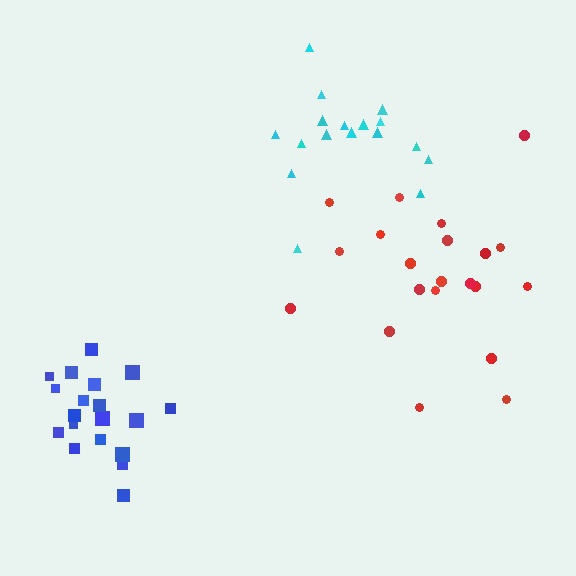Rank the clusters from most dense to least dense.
blue, cyan, red.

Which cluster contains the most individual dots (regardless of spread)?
Red (21).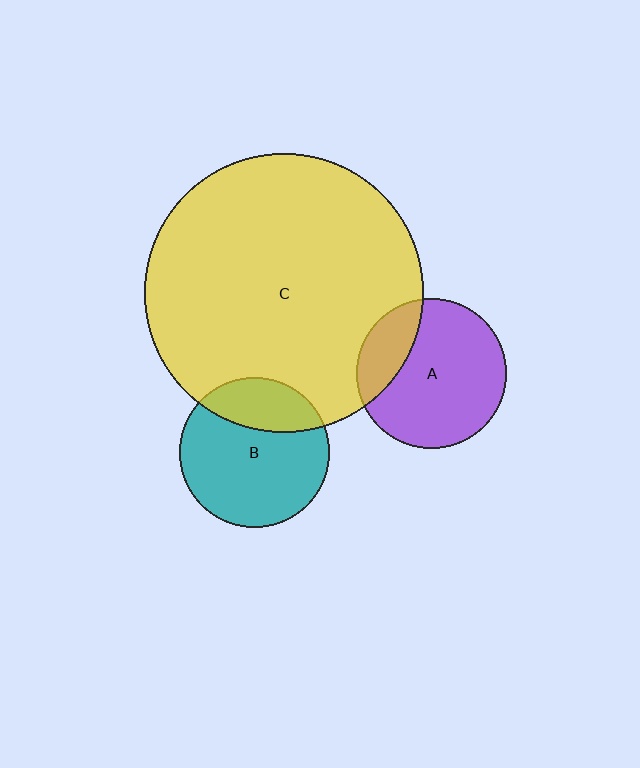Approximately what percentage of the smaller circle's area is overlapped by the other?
Approximately 25%.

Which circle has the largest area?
Circle C (yellow).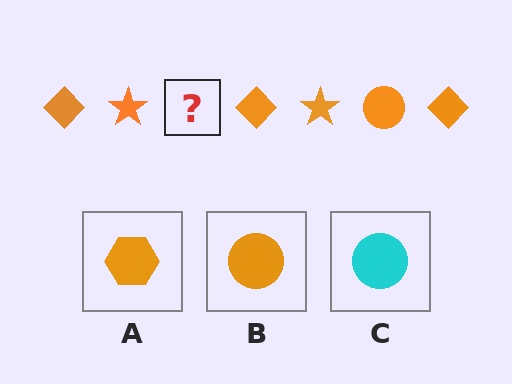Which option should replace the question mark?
Option B.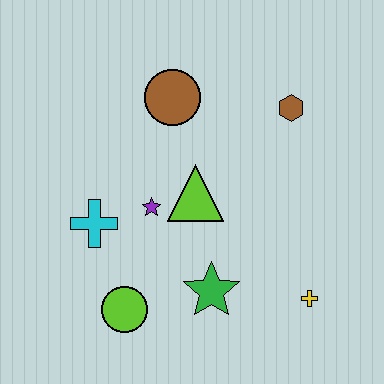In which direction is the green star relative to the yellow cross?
The green star is to the left of the yellow cross.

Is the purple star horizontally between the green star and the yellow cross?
No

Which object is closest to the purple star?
The lime triangle is closest to the purple star.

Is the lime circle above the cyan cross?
No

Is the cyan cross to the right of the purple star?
No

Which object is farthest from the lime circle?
The brown hexagon is farthest from the lime circle.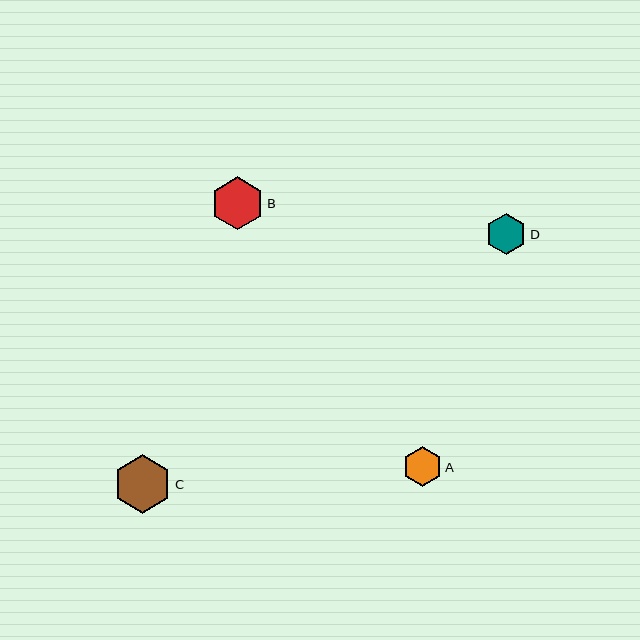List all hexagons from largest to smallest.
From largest to smallest: C, B, D, A.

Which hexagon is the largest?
Hexagon C is the largest with a size of approximately 58 pixels.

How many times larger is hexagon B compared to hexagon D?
Hexagon B is approximately 1.3 times the size of hexagon D.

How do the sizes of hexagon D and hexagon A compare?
Hexagon D and hexagon A are approximately the same size.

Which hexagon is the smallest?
Hexagon A is the smallest with a size of approximately 40 pixels.